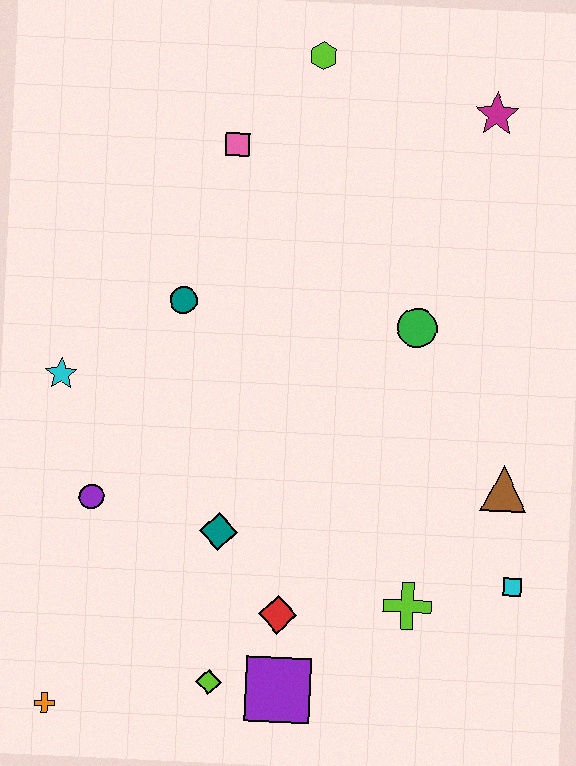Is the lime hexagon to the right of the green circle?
No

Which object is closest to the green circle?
The brown triangle is closest to the green circle.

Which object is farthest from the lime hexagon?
The orange cross is farthest from the lime hexagon.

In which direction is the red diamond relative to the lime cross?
The red diamond is to the left of the lime cross.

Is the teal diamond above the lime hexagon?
No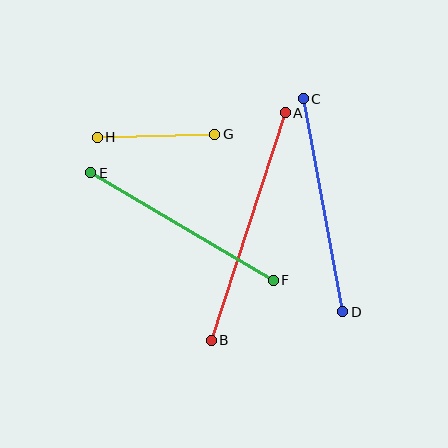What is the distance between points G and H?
The distance is approximately 118 pixels.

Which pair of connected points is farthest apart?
Points A and B are farthest apart.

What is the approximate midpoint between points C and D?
The midpoint is at approximately (323, 205) pixels.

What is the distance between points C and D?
The distance is approximately 217 pixels.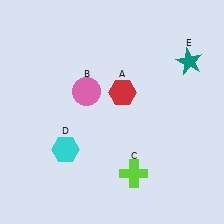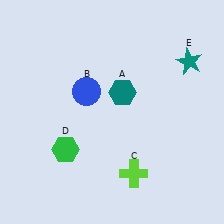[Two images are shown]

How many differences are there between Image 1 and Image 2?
There are 3 differences between the two images.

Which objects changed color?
A changed from red to teal. B changed from pink to blue. D changed from cyan to green.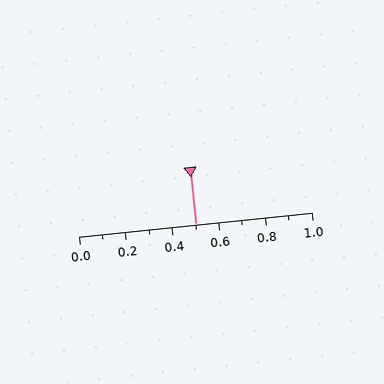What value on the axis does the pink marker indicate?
The marker indicates approximately 0.5.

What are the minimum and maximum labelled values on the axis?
The axis runs from 0.0 to 1.0.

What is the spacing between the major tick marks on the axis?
The major ticks are spaced 0.2 apart.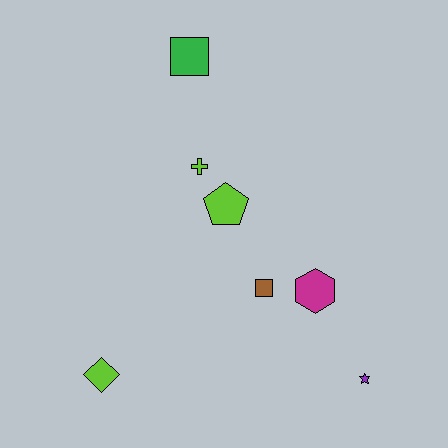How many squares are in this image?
There are 2 squares.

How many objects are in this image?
There are 7 objects.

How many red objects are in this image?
There are no red objects.